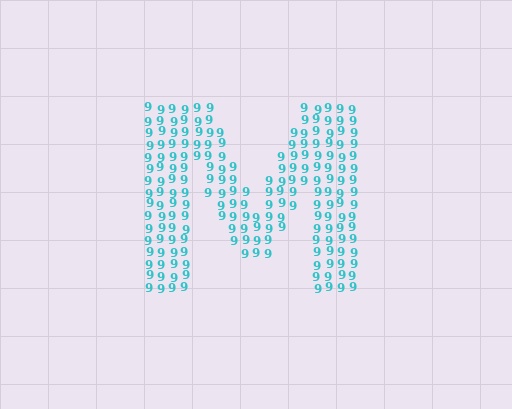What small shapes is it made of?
It is made of small digit 9's.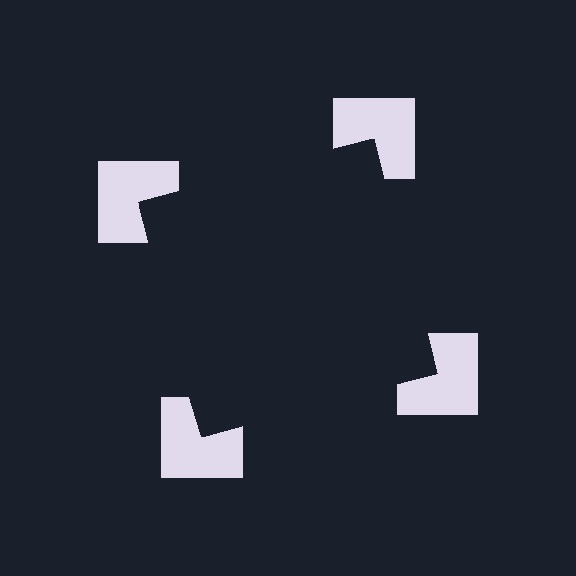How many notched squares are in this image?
There are 4 — one at each vertex of the illusory square.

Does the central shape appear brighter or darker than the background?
It typically appears slightly darker than the background, even though no actual brightness change is drawn.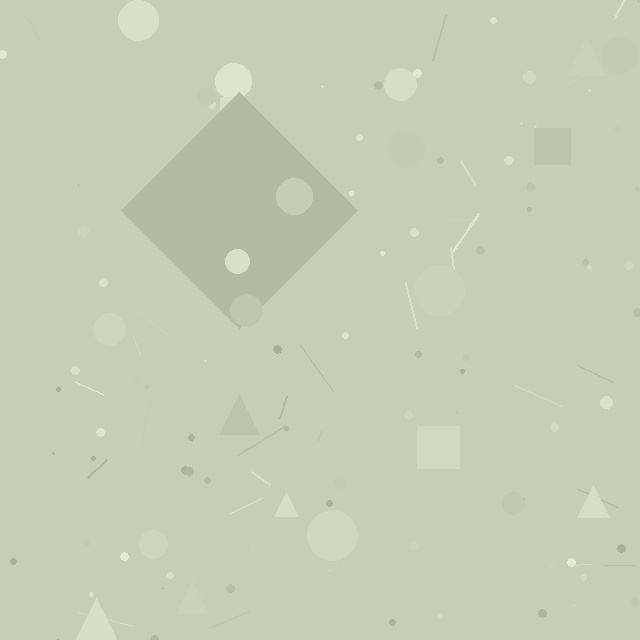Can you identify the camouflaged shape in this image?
The camouflaged shape is a diamond.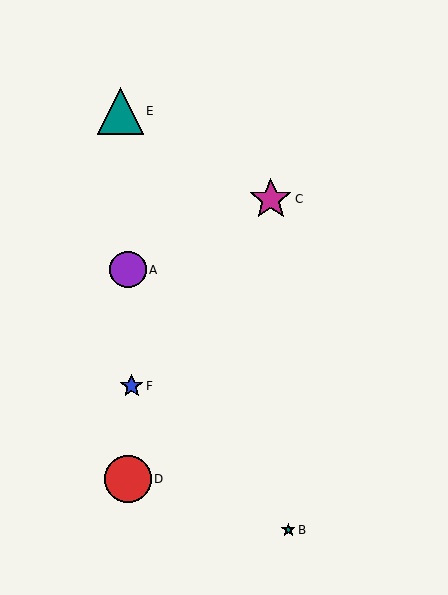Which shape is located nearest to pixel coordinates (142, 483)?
The red circle (labeled D) at (128, 479) is nearest to that location.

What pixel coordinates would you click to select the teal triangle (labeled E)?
Click at (120, 111) to select the teal triangle E.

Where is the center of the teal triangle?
The center of the teal triangle is at (120, 111).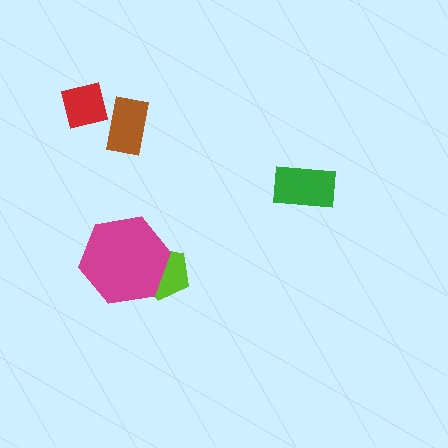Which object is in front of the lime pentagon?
The magenta hexagon is in front of the lime pentagon.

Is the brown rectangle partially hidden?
No, no other shape covers it.